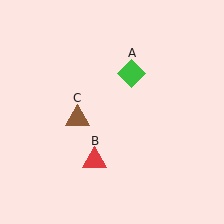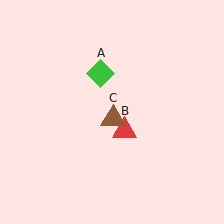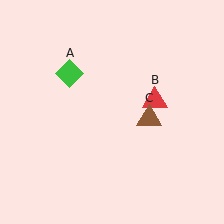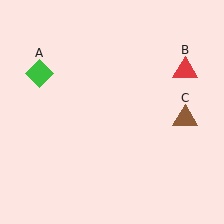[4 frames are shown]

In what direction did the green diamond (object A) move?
The green diamond (object A) moved left.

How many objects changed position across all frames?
3 objects changed position: green diamond (object A), red triangle (object B), brown triangle (object C).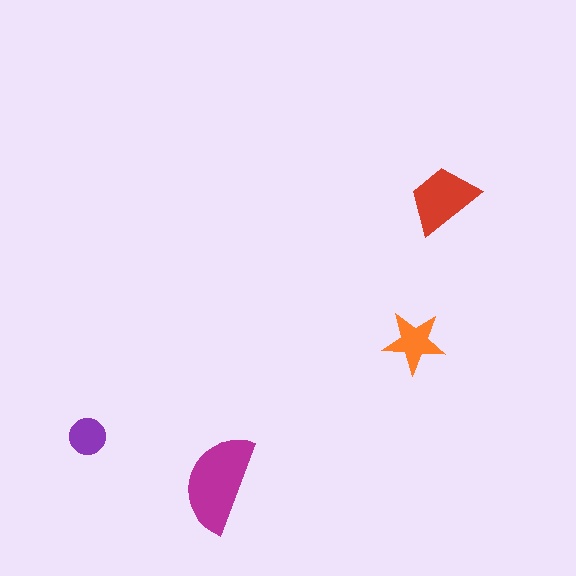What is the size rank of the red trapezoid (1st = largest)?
2nd.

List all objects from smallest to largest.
The purple circle, the orange star, the red trapezoid, the magenta semicircle.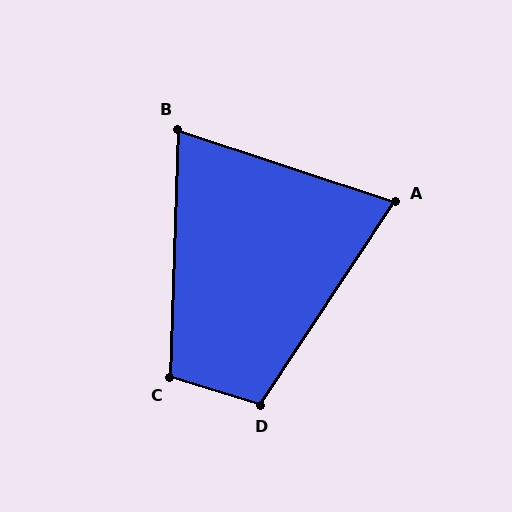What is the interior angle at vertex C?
Approximately 105 degrees (obtuse).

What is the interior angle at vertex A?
Approximately 75 degrees (acute).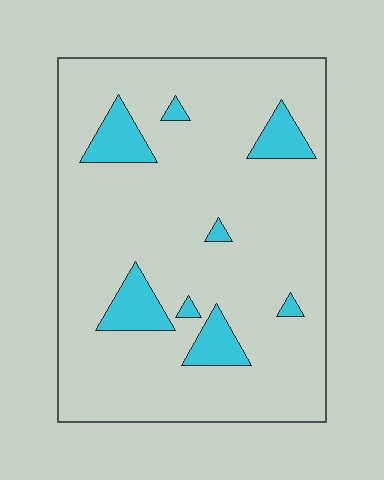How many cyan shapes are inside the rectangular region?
8.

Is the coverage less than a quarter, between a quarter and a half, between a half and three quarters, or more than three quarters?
Less than a quarter.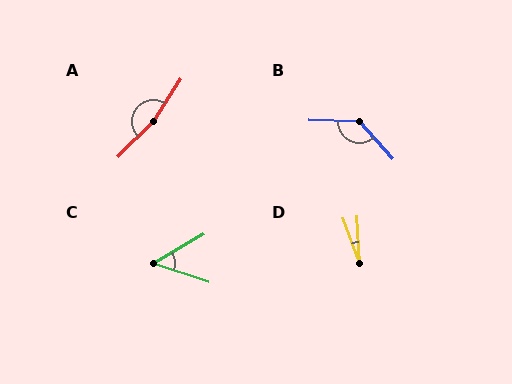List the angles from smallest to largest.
D (18°), C (48°), B (134°), A (167°).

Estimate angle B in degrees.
Approximately 134 degrees.